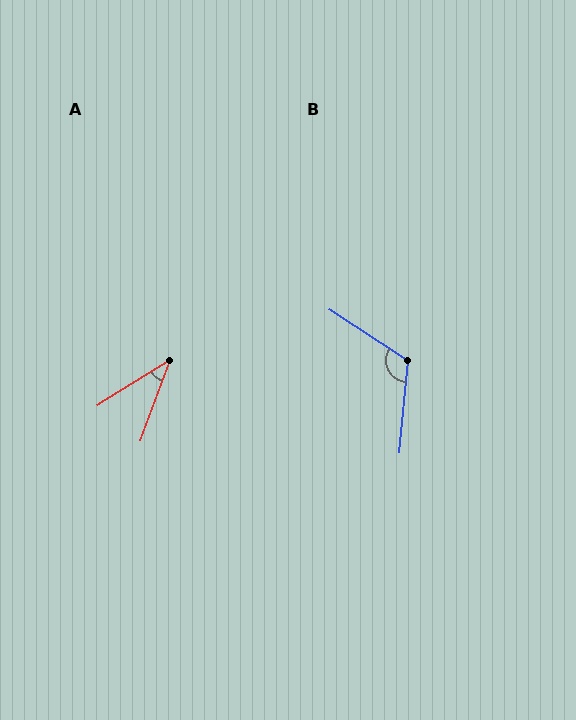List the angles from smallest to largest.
A (38°), B (118°).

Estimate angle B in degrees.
Approximately 118 degrees.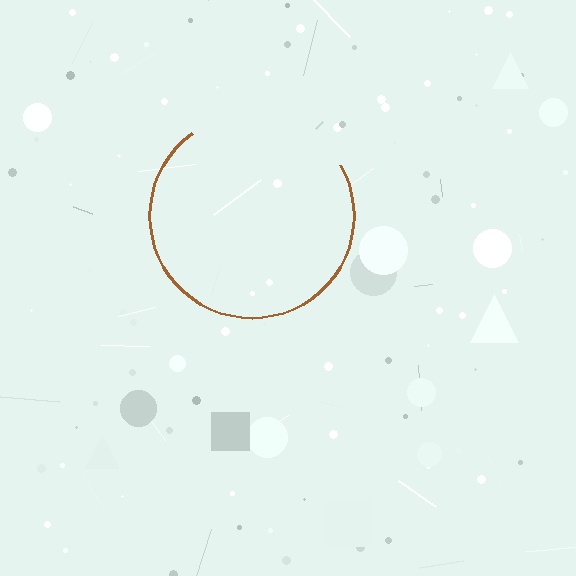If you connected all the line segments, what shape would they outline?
They would outline a circle.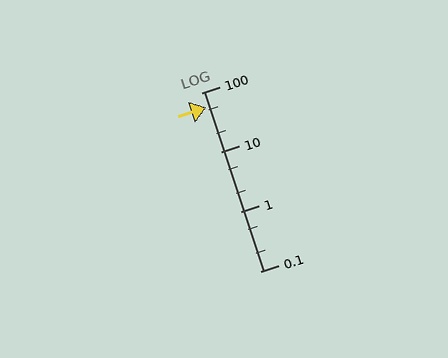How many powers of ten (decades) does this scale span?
The scale spans 3 decades, from 0.1 to 100.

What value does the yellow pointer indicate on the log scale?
The pointer indicates approximately 56.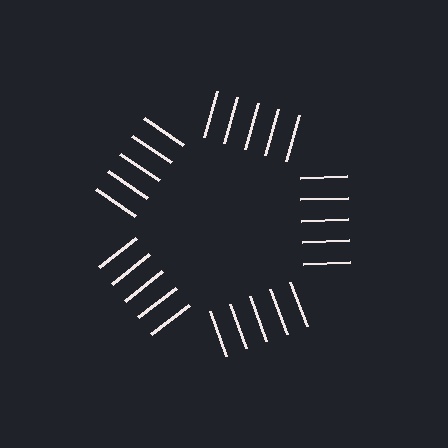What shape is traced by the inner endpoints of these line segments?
An illusory pentagon — the line segments terminate on its edges but no continuous stroke is drawn.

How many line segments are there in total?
25 — 5 along each of the 5 edges.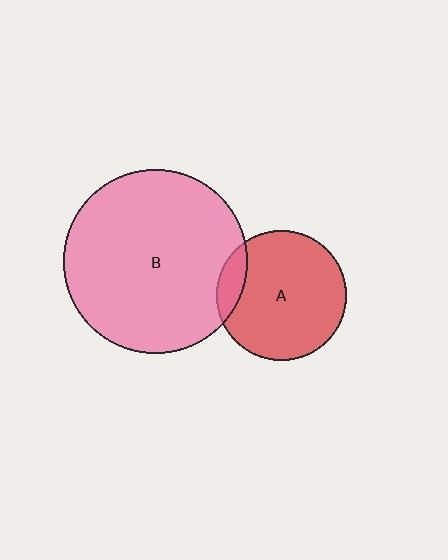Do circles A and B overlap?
Yes.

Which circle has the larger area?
Circle B (pink).